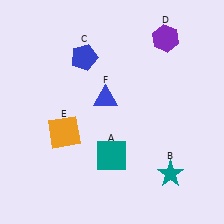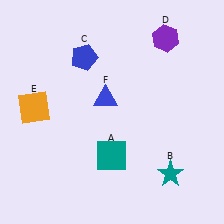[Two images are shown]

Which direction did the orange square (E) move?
The orange square (E) moved left.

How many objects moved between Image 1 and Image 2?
1 object moved between the two images.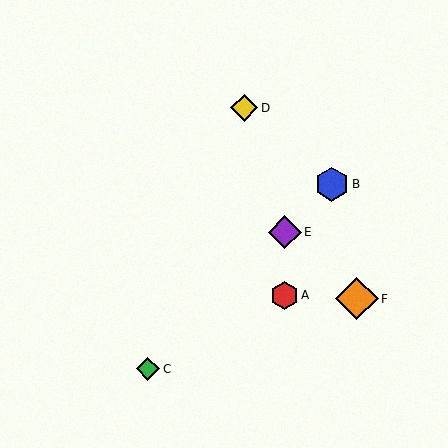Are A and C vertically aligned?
No, A is at x≈285 and C is at x≈148.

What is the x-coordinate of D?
Object D is at x≈244.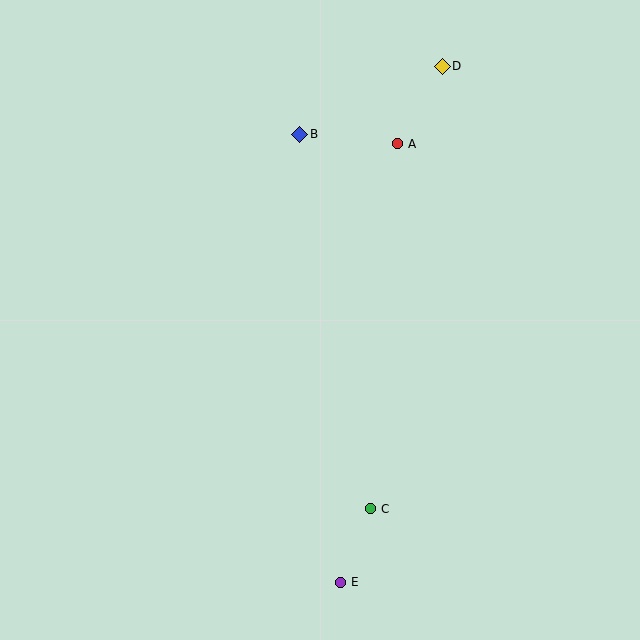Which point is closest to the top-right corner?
Point D is closest to the top-right corner.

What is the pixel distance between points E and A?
The distance between E and A is 442 pixels.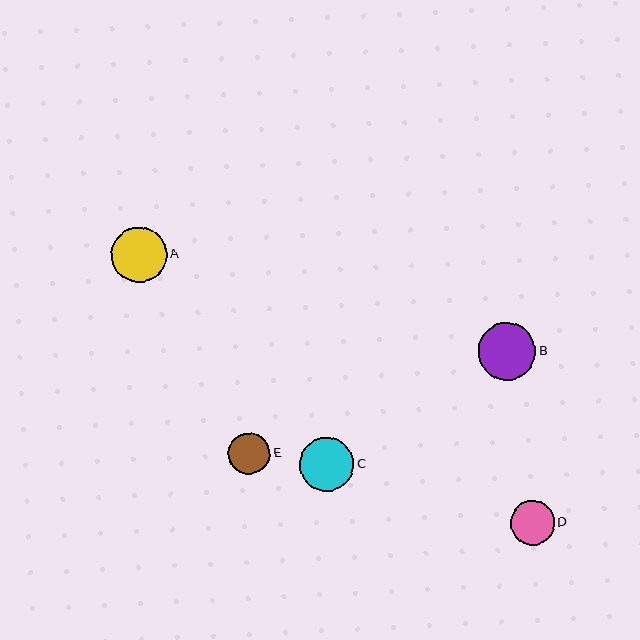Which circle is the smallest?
Circle E is the smallest with a size of approximately 42 pixels.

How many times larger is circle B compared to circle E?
Circle B is approximately 1.4 times the size of circle E.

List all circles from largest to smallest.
From largest to smallest: B, A, C, D, E.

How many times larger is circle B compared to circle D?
Circle B is approximately 1.3 times the size of circle D.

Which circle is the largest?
Circle B is the largest with a size of approximately 58 pixels.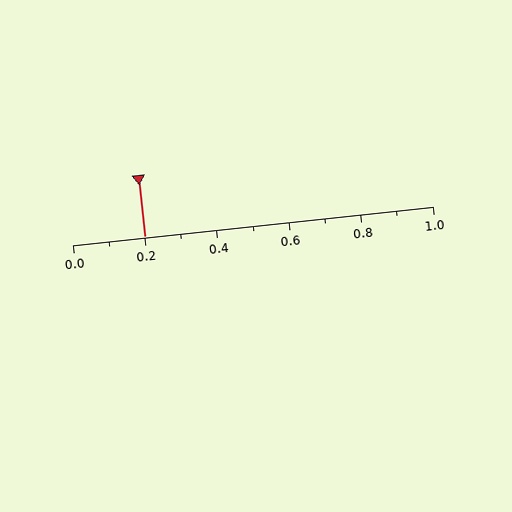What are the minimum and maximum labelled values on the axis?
The axis runs from 0.0 to 1.0.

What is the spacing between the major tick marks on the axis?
The major ticks are spaced 0.2 apart.